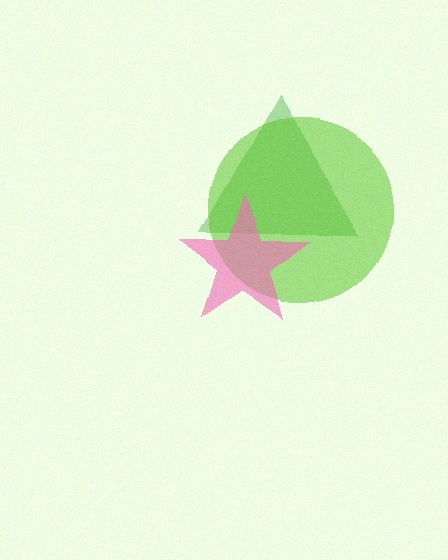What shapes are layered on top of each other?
The layered shapes are: a green triangle, a lime circle, a pink star.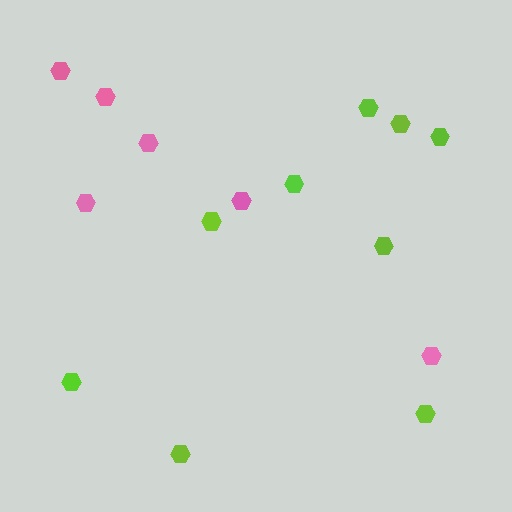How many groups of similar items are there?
There are 2 groups: one group of lime hexagons (9) and one group of pink hexagons (6).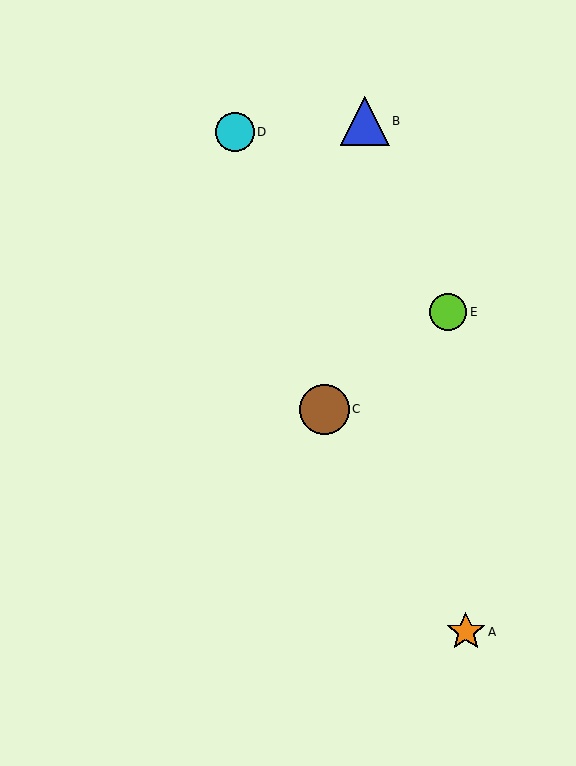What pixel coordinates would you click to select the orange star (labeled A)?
Click at (466, 632) to select the orange star A.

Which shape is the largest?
The brown circle (labeled C) is the largest.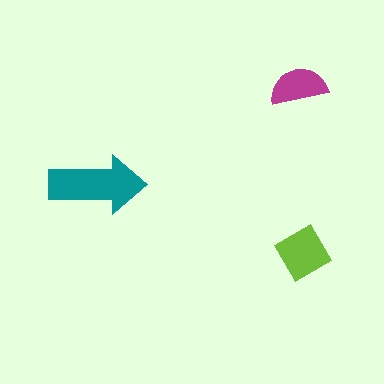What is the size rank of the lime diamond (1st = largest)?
2nd.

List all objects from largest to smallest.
The teal arrow, the lime diamond, the magenta semicircle.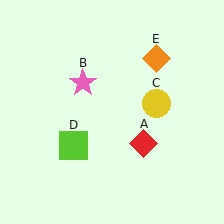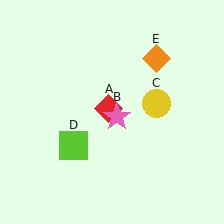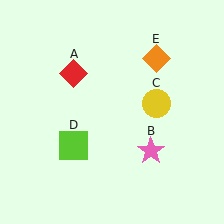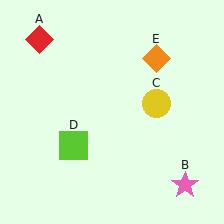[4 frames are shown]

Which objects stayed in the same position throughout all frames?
Yellow circle (object C) and lime square (object D) and orange diamond (object E) remained stationary.